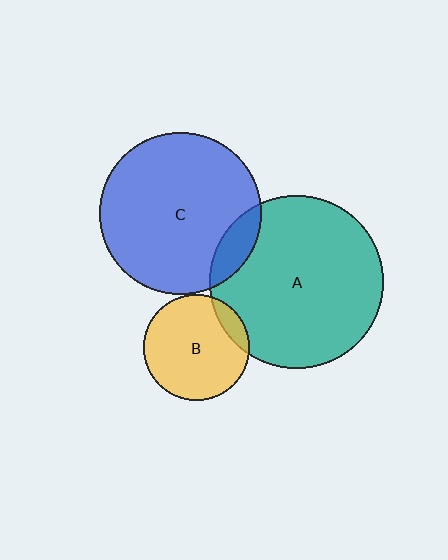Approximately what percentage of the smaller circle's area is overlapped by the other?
Approximately 10%.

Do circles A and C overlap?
Yes.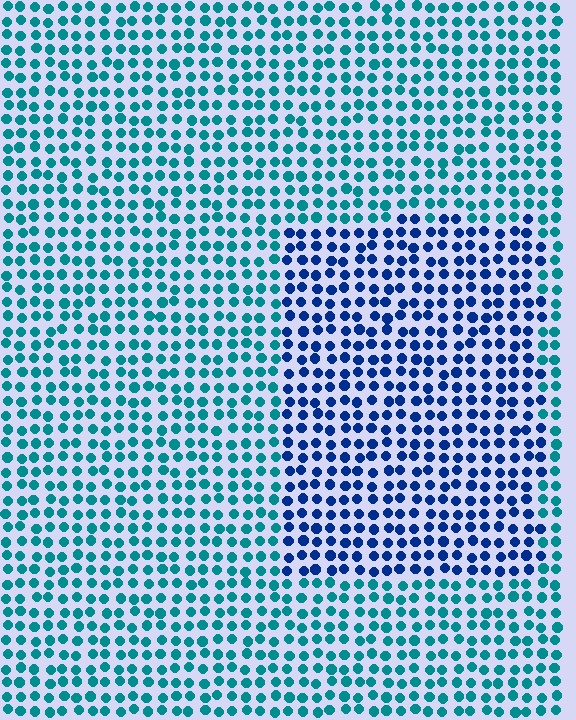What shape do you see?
I see a rectangle.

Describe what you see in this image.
The image is filled with small teal elements in a uniform arrangement. A rectangle-shaped region is visible where the elements are tinted to a slightly different hue, forming a subtle color boundary.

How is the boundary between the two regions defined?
The boundary is defined purely by a slight shift in hue (about 41 degrees). Spacing, size, and orientation are identical on both sides.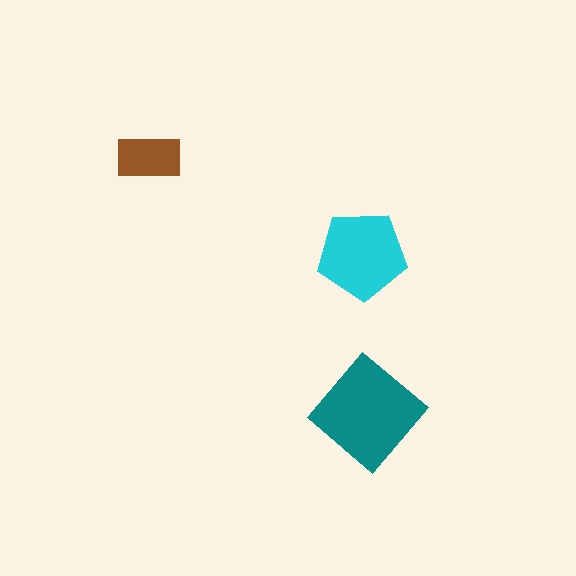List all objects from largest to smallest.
The teal diamond, the cyan pentagon, the brown rectangle.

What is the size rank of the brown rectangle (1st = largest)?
3rd.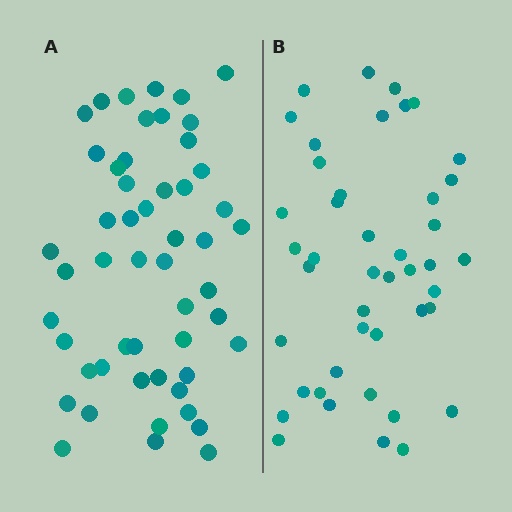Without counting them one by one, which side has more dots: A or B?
Region A (the left region) has more dots.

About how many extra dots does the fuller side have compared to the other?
Region A has roughly 8 or so more dots than region B.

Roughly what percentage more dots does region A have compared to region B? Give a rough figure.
About 20% more.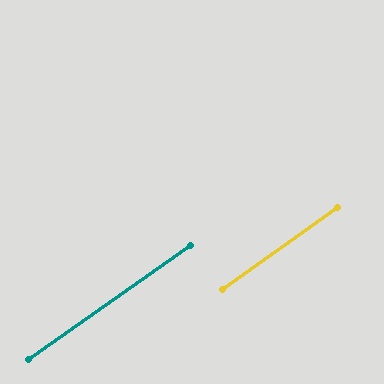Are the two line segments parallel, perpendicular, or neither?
Parallel — their directions differ by only 0.4°.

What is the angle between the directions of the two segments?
Approximately 0 degrees.